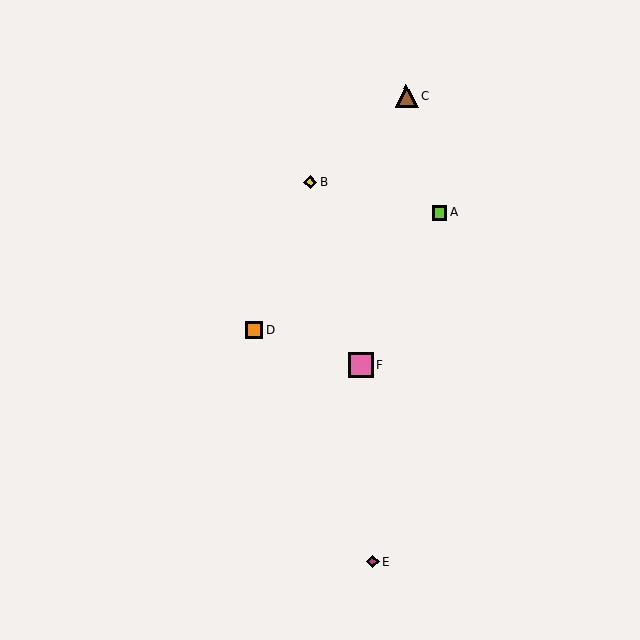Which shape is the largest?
The pink square (labeled F) is the largest.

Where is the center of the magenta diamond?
The center of the magenta diamond is at (373, 562).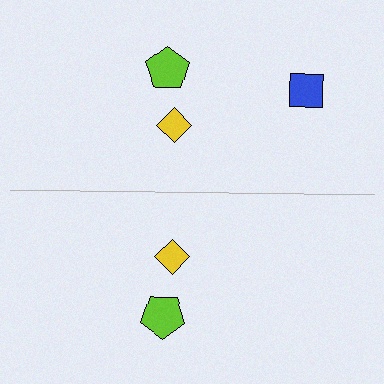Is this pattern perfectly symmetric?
No, the pattern is not perfectly symmetric. A blue square is missing from the bottom side.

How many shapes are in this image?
There are 5 shapes in this image.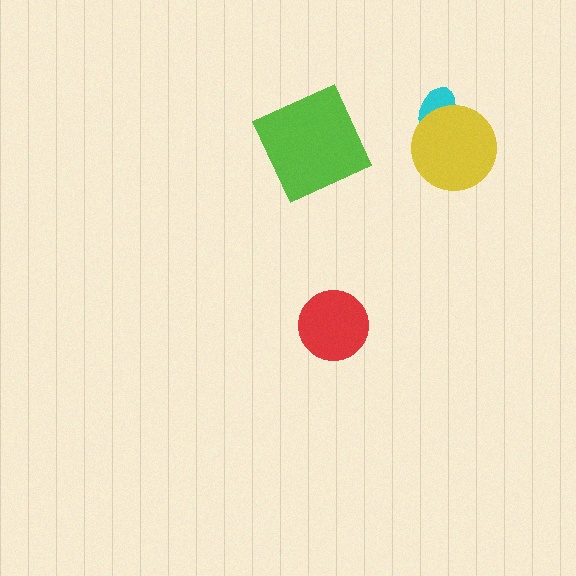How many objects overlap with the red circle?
0 objects overlap with the red circle.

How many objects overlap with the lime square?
0 objects overlap with the lime square.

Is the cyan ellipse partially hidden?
Yes, it is partially covered by another shape.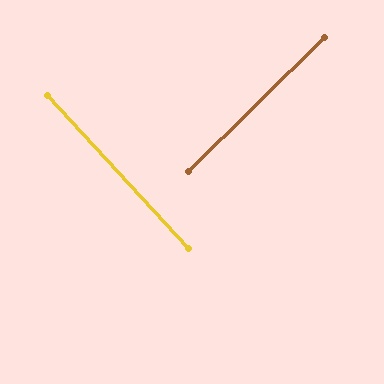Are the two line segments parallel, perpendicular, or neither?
Perpendicular — they meet at approximately 89°.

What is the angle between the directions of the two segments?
Approximately 89 degrees.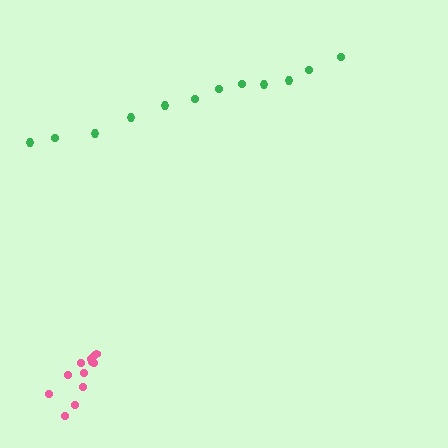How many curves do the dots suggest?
There are 2 distinct paths.